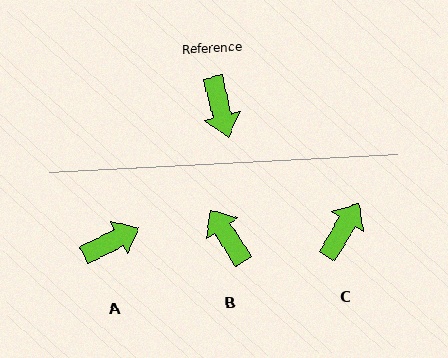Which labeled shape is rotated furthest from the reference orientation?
B, about 161 degrees away.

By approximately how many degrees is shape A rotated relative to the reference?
Approximately 103 degrees counter-clockwise.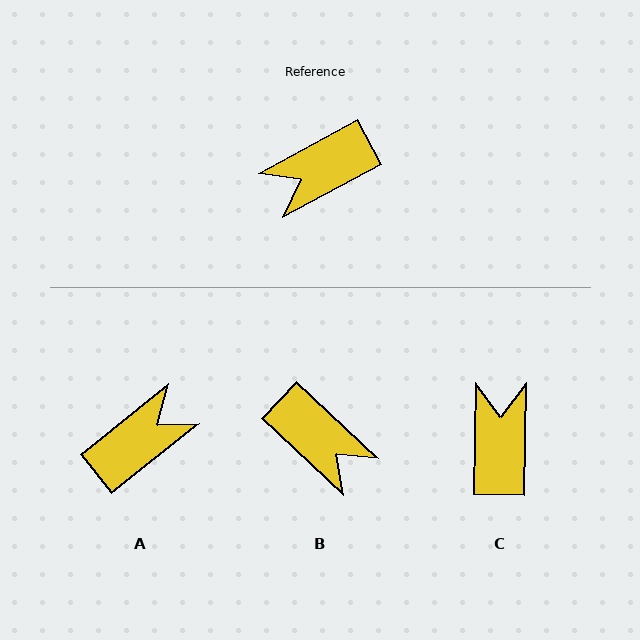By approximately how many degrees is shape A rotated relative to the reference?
Approximately 170 degrees clockwise.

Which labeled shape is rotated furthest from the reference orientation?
A, about 170 degrees away.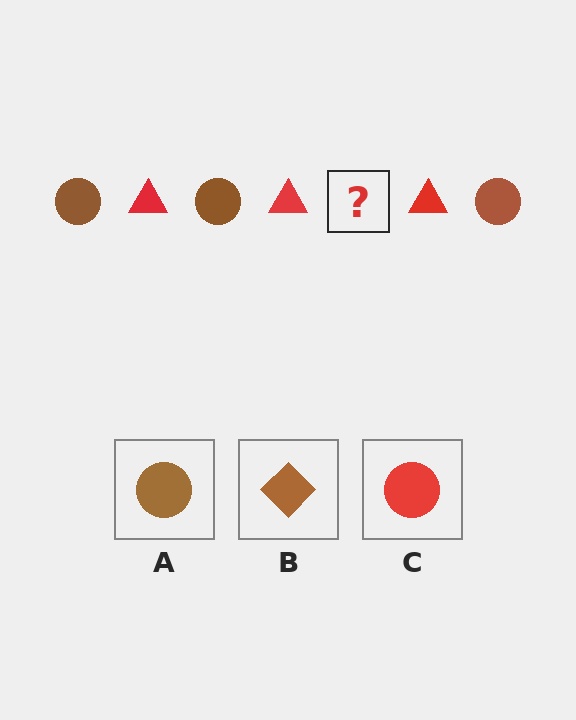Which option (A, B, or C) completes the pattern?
A.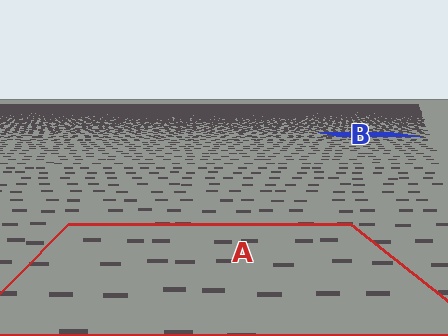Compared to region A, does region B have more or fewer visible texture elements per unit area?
Region B has more texture elements per unit area — they are packed more densely because it is farther away.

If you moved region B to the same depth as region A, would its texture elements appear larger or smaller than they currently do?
They would appear larger. At a closer depth, the same texture elements are projected at a bigger on-screen size.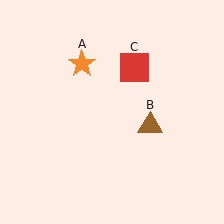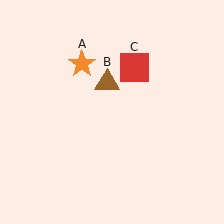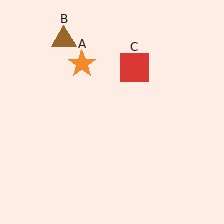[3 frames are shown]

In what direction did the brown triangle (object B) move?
The brown triangle (object B) moved up and to the left.